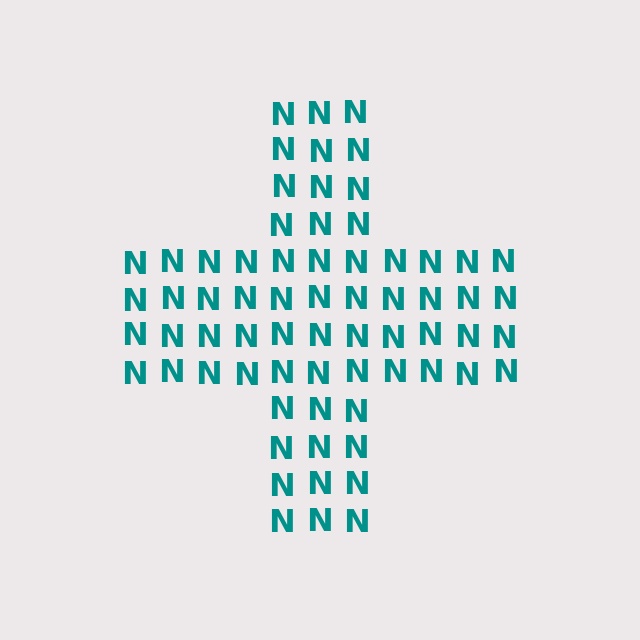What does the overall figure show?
The overall figure shows a cross.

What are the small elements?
The small elements are letter N's.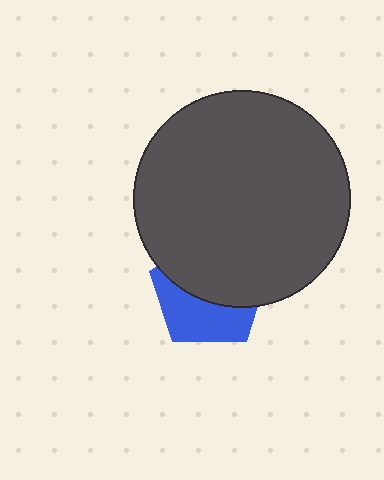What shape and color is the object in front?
The object in front is a dark gray circle.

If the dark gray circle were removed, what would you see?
You would see the complete blue pentagon.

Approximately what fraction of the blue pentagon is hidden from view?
Roughly 57% of the blue pentagon is hidden behind the dark gray circle.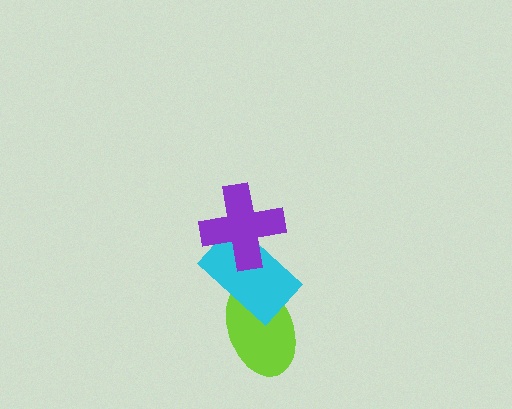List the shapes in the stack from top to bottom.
From top to bottom: the purple cross, the cyan rectangle, the lime ellipse.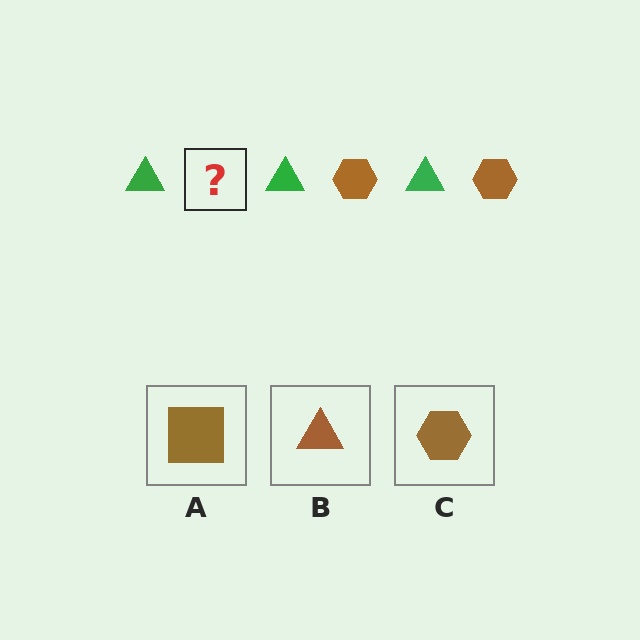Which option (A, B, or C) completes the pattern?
C.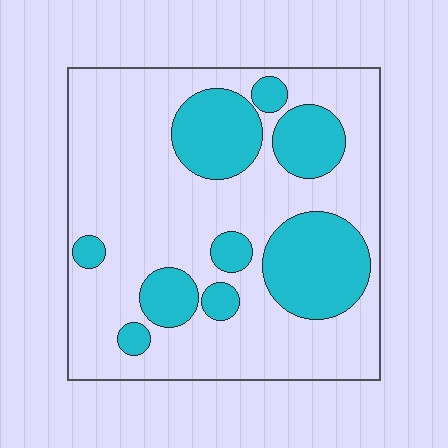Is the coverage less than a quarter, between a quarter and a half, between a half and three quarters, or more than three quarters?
Between a quarter and a half.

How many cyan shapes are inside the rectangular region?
9.